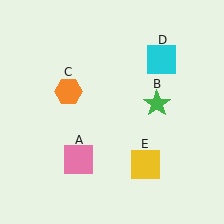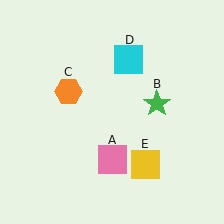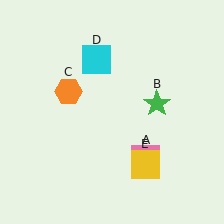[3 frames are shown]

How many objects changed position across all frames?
2 objects changed position: pink square (object A), cyan square (object D).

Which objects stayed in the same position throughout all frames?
Green star (object B) and orange hexagon (object C) and yellow square (object E) remained stationary.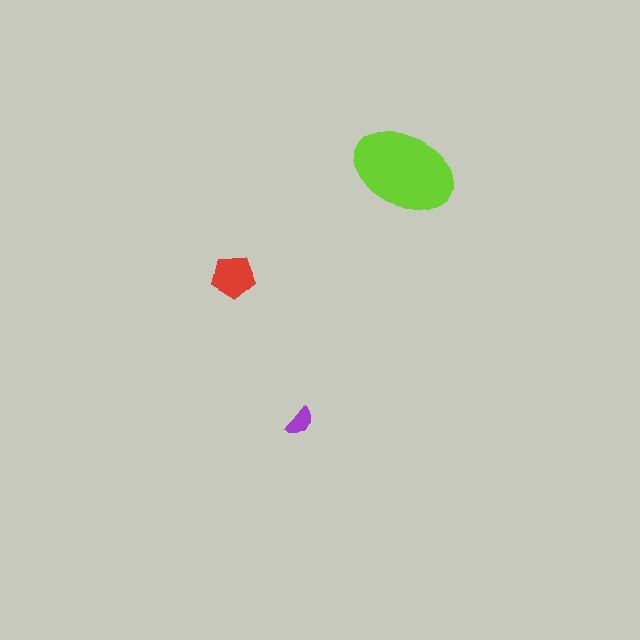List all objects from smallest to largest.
The purple semicircle, the red pentagon, the lime ellipse.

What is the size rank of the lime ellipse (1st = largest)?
1st.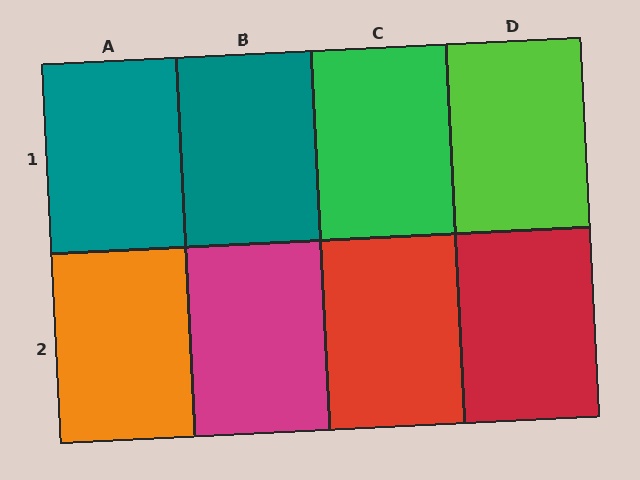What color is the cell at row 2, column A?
Orange.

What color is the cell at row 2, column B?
Magenta.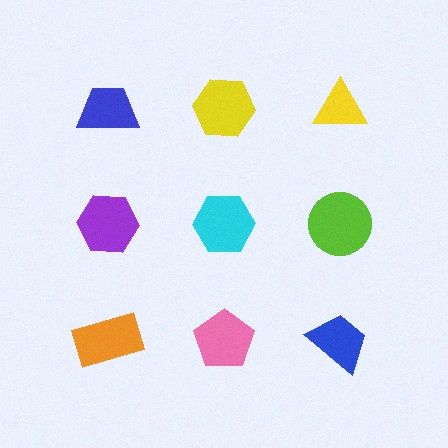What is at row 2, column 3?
A lime circle.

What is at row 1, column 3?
A yellow triangle.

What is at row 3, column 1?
An orange rectangle.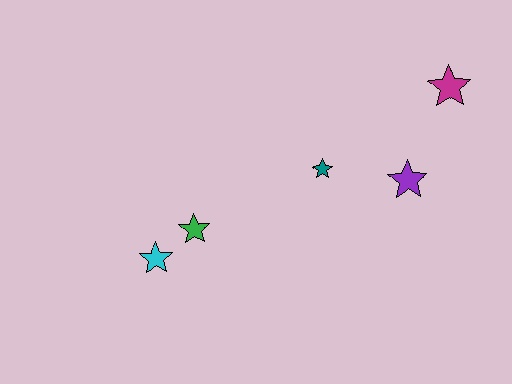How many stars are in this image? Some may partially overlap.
There are 5 stars.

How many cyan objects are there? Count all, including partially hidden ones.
There is 1 cyan object.